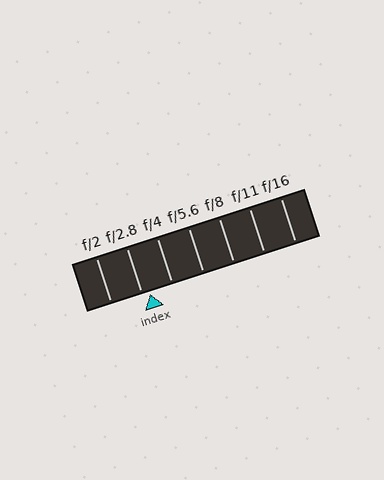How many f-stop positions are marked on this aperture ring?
There are 7 f-stop positions marked.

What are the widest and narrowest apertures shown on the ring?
The widest aperture shown is f/2 and the narrowest is f/16.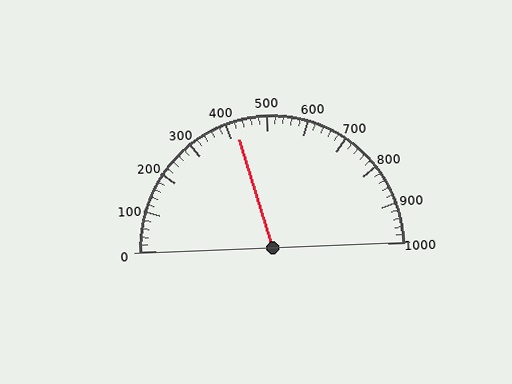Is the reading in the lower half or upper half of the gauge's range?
The reading is in the lower half of the range (0 to 1000).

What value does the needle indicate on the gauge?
The needle indicates approximately 420.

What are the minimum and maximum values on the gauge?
The gauge ranges from 0 to 1000.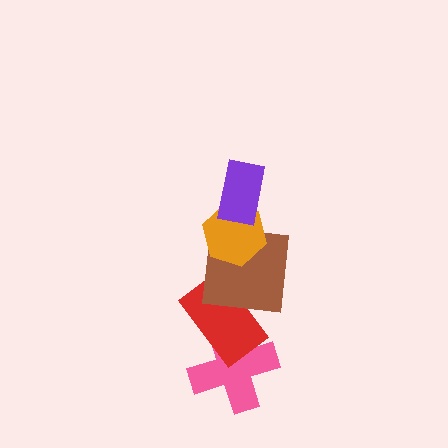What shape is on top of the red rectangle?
The brown square is on top of the red rectangle.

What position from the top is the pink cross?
The pink cross is 5th from the top.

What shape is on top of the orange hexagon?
The purple rectangle is on top of the orange hexagon.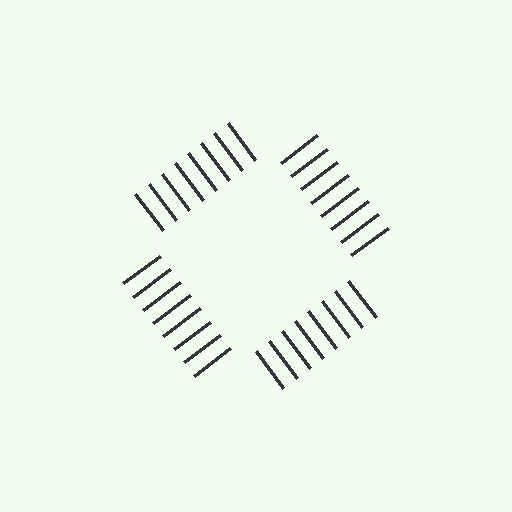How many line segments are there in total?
32 — 8 along each of the 4 edges.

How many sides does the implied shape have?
4 sides — the line-ends trace a square.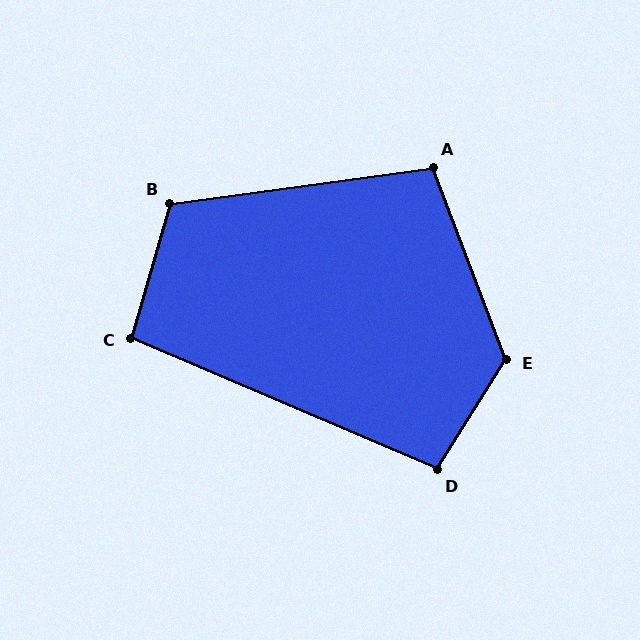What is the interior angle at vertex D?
Approximately 99 degrees (obtuse).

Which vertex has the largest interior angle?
E, at approximately 127 degrees.